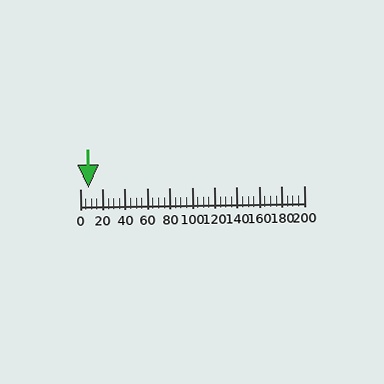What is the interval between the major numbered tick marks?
The major tick marks are spaced 20 units apart.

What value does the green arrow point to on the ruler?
The green arrow points to approximately 7.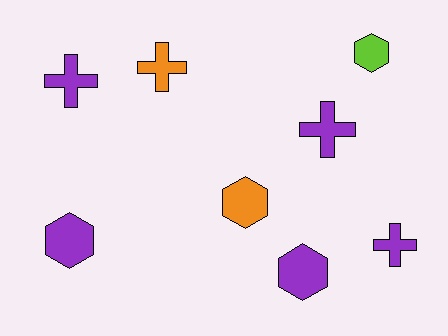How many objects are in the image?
There are 8 objects.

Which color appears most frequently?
Purple, with 5 objects.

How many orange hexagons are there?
There is 1 orange hexagon.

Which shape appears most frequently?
Hexagon, with 4 objects.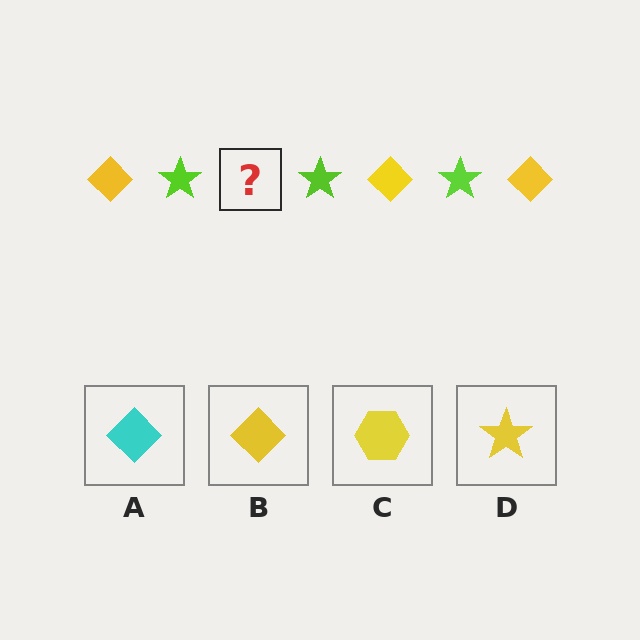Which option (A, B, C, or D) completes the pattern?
B.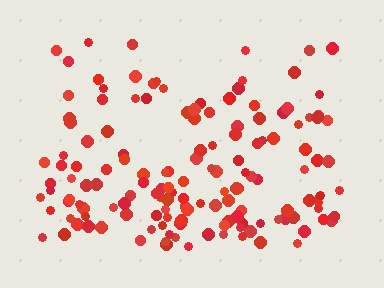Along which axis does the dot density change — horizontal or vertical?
Vertical.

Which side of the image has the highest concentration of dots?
The bottom.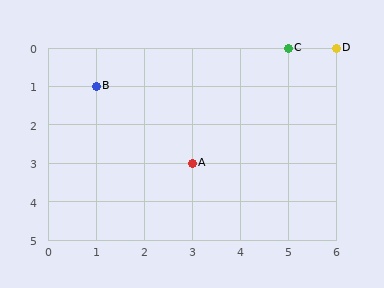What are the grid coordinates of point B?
Point B is at grid coordinates (1, 1).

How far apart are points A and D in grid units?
Points A and D are 3 columns and 3 rows apart (about 4.2 grid units diagonally).